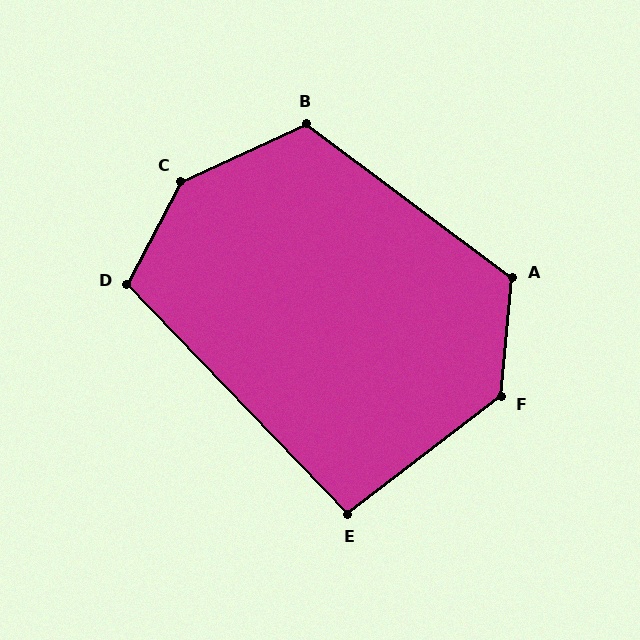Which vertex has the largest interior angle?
C, at approximately 142 degrees.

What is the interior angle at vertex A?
Approximately 122 degrees (obtuse).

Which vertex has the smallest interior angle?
E, at approximately 96 degrees.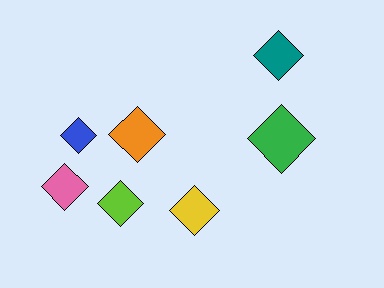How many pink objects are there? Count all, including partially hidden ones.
There is 1 pink object.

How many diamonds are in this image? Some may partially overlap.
There are 7 diamonds.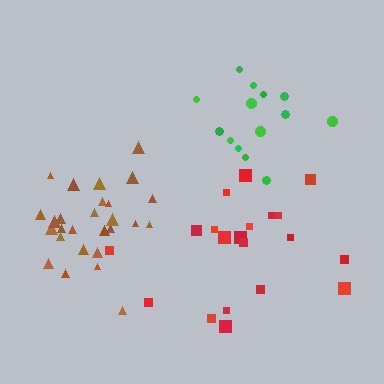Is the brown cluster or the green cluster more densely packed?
Brown.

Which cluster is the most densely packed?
Brown.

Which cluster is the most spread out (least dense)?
Red.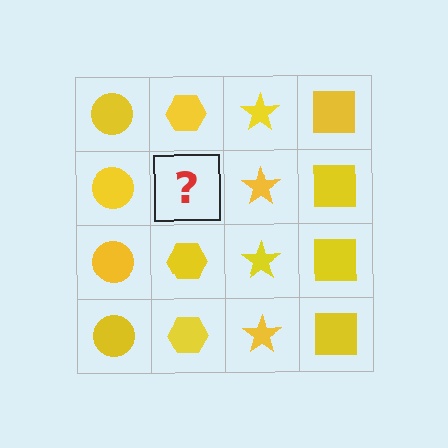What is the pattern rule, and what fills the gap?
The rule is that each column has a consistent shape. The gap should be filled with a yellow hexagon.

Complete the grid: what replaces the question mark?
The question mark should be replaced with a yellow hexagon.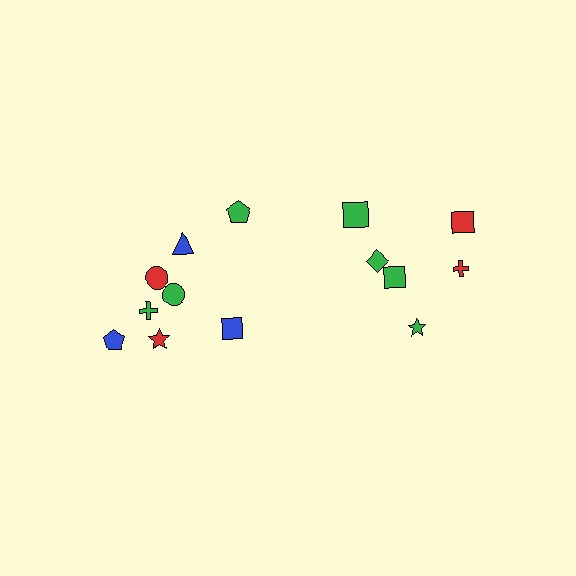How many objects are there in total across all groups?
There are 14 objects.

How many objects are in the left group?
There are 8 objects.